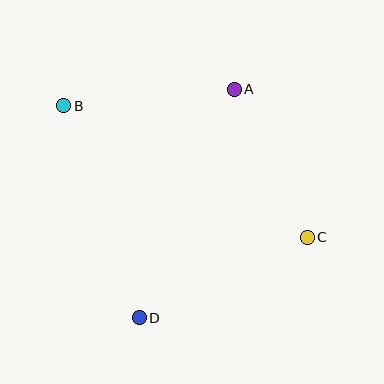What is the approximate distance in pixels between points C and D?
The distance between C and D is approximately 186 pixels.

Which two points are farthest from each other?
Points B and C are farthest from each other.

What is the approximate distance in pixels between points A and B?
The distance between A and B is approximately 171 pixels.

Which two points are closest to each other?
Points A and C are closest to each other.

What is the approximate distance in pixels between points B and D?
The distance between B and D is approximately 225 pixels.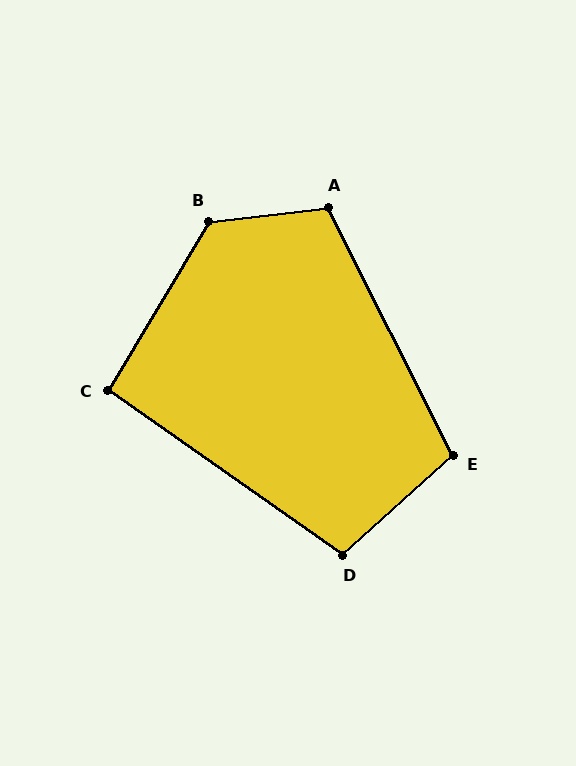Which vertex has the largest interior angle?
B, at approximately 127 degrees.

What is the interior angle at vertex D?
Approximately 103 degrees (obtuse).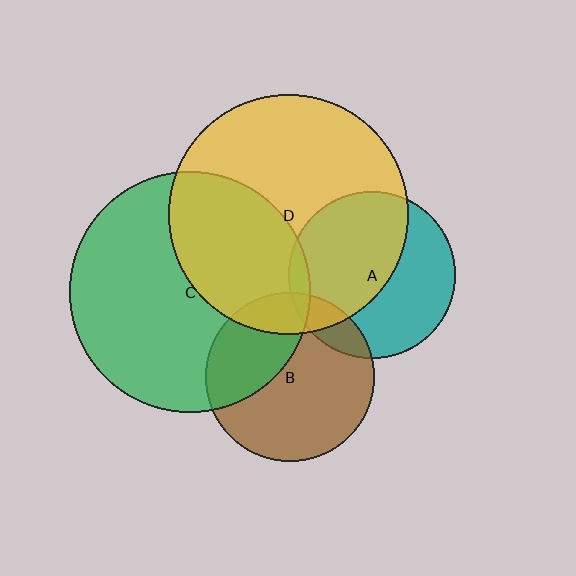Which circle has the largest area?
Circle C (green).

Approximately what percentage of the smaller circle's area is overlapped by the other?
Approximately 55%.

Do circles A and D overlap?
Yes.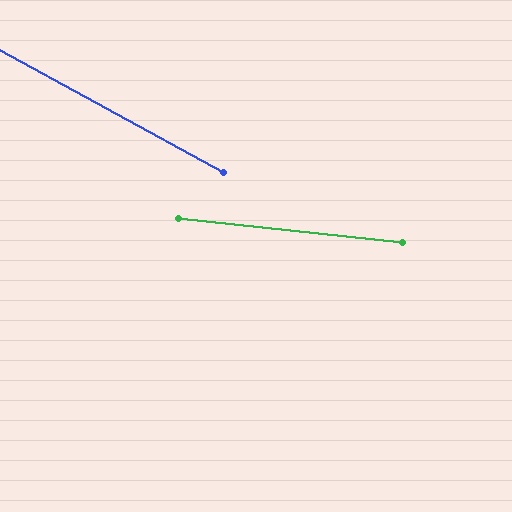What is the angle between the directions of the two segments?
Approximately 22 degrees.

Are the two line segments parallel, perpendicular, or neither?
Neither parallel nor perpendicular — they differ by about 22°.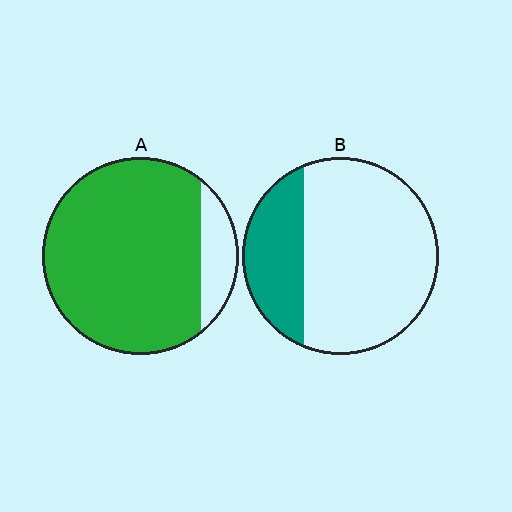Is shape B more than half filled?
No.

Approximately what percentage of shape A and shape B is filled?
A is approximately 85% and B is approximately 25%.